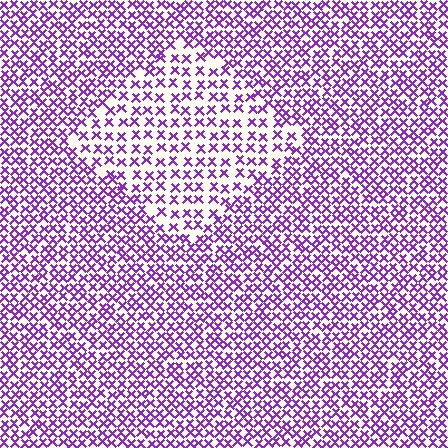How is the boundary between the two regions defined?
The boundary is defined by a change in element density (approximately 1.8x ratio). All elements are the same color, size, and shape.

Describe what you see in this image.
The image contains small purple elements arranged at two different densities. A diamond-shaped region is visible where the elements are less densely packed than the surrounding area.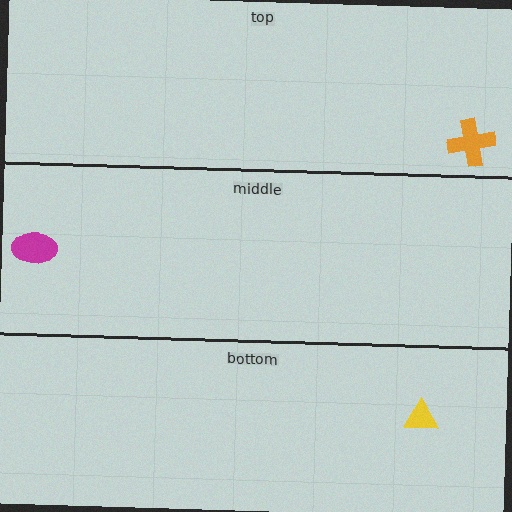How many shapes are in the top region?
1.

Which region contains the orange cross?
The top region.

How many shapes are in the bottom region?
1.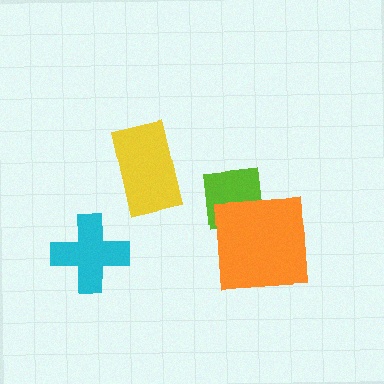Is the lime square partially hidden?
Yes, it is partially covered by another shape.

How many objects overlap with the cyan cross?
0 objects overlap with the cyan cross.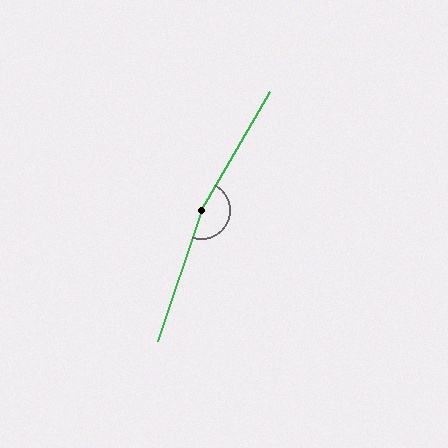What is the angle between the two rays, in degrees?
Approximately 168 degrees.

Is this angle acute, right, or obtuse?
It is obtuse.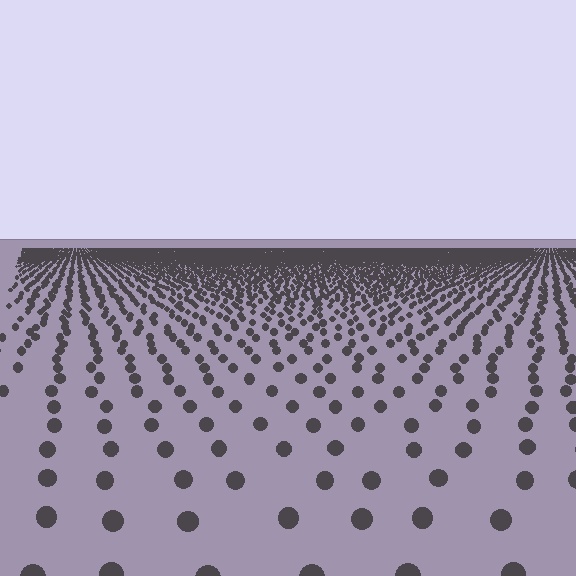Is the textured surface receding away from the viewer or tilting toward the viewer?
The surface is receding away from the viewer. Texture elements get smaller and denser toward the top.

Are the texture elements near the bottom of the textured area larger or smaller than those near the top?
Larger. Near the bottom, elements are closer to the viewer and appear at a bigger on-screen size.